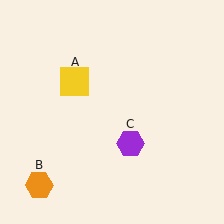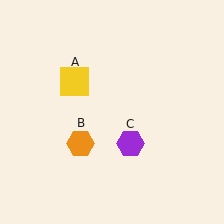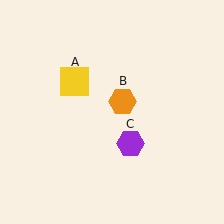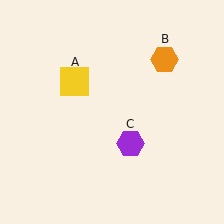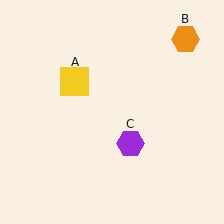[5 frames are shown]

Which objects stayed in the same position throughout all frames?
Yellow square (object A) and purple hexagon (object C) remained stationary.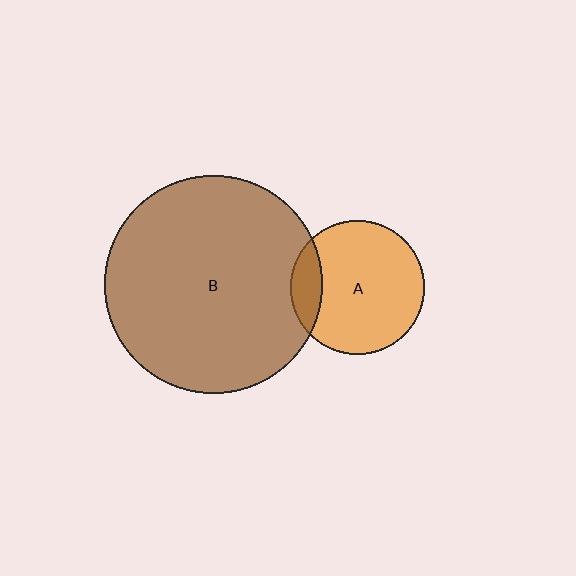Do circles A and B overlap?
Yes.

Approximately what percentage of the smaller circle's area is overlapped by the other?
Approximately 15%.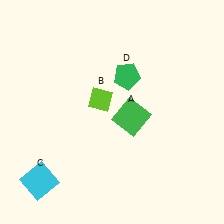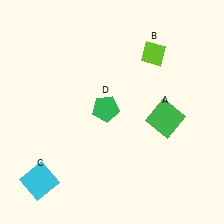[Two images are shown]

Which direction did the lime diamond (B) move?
The lime diamond (B) moved right.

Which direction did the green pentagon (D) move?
The green pentagon (D) moved down.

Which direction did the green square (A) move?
The green square (A) moved right.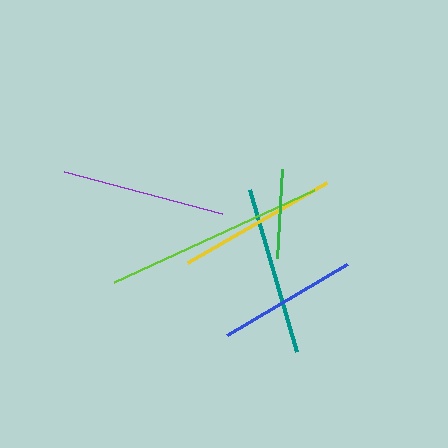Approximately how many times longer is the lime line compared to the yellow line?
The lime line is approximately 1.4 times the length of the yellow line.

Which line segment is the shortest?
The green line is the shortest at approximately 90 pixels.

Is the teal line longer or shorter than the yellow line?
The teal line is longer than the yellow line.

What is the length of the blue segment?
The blue segment is approximately 140 pixels long.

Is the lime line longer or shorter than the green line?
The lime line is longer than the green line.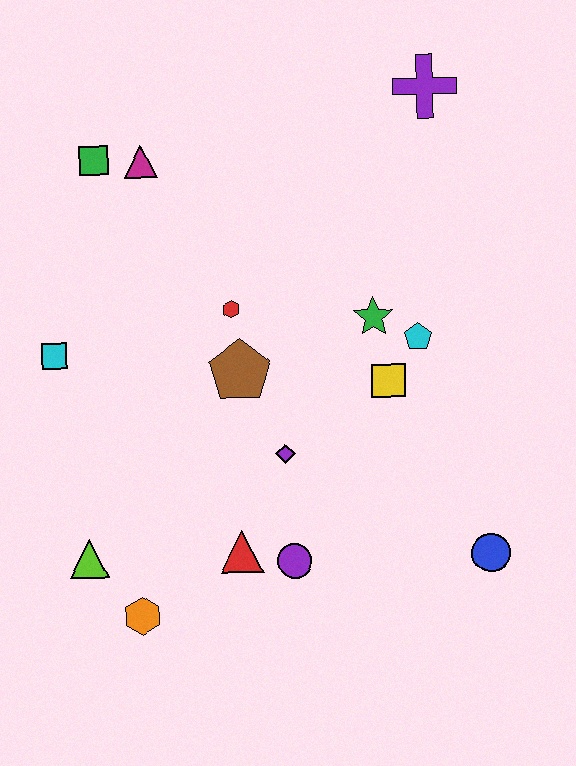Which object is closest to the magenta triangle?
The green square is closest to the magenta triangle.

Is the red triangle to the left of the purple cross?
Yes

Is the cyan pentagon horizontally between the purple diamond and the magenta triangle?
No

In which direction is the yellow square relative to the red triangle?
The yellow square is above the red triangle.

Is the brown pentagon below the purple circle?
No